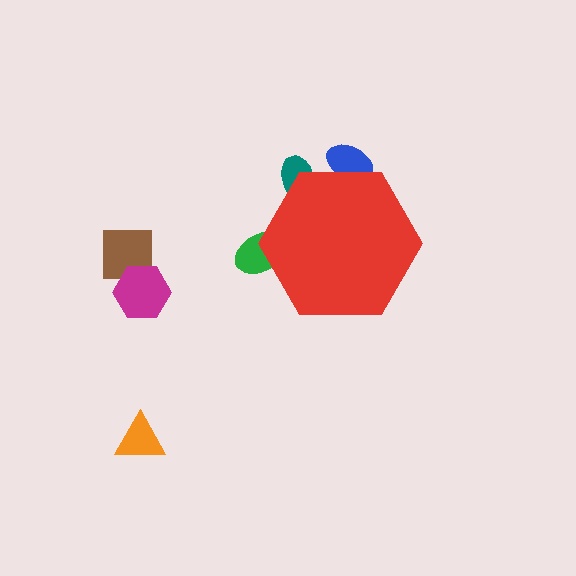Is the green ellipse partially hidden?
Yes, the green ellipse is partially hidden behind the red hexagon.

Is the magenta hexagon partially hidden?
No, the magenta hexagon is fully visible.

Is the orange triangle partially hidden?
No, the orange triangle is fully visible.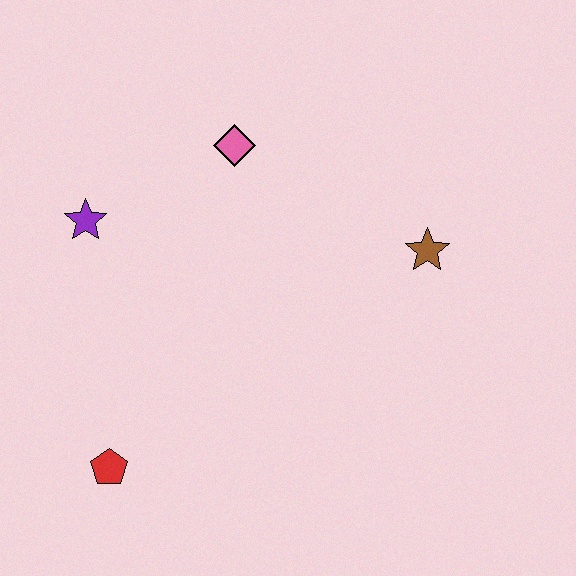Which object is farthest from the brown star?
The red pentagon is farthest from the brown star.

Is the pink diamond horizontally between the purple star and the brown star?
Yes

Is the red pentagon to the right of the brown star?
No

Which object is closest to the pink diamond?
The purple star is closest to the pink diamond.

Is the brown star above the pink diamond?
No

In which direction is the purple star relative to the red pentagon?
The purple star is above the red pentagon.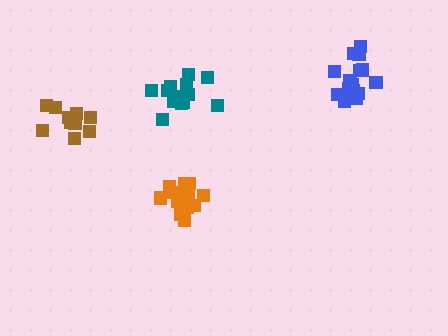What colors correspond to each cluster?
The clusters are colored: brown, blue, orange, teal.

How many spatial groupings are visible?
There are 4 spatial groupings.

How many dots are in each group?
Group 1: 10 dots, Group 2: 15 dots, Group 3: 15 dots, Group 4: 13 dots (53 total).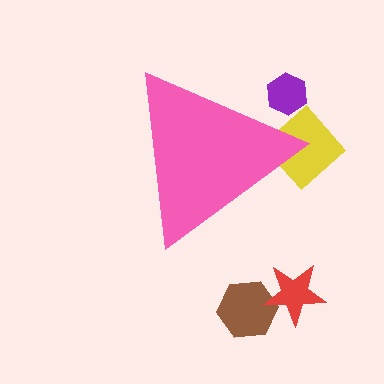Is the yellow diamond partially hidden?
Yes, the yellow diamond is partially hidden behind the pink triangle.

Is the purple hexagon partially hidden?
Yes, the purple hexagon is partially hidden behind the pink triangle.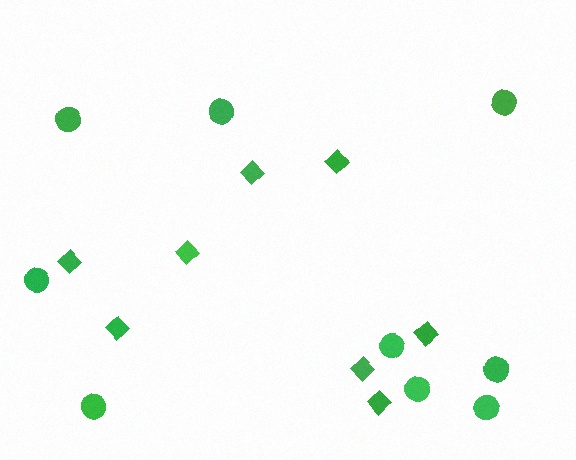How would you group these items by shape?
There are 2 groups: one group of circles (9) and one group of diamonds (8).